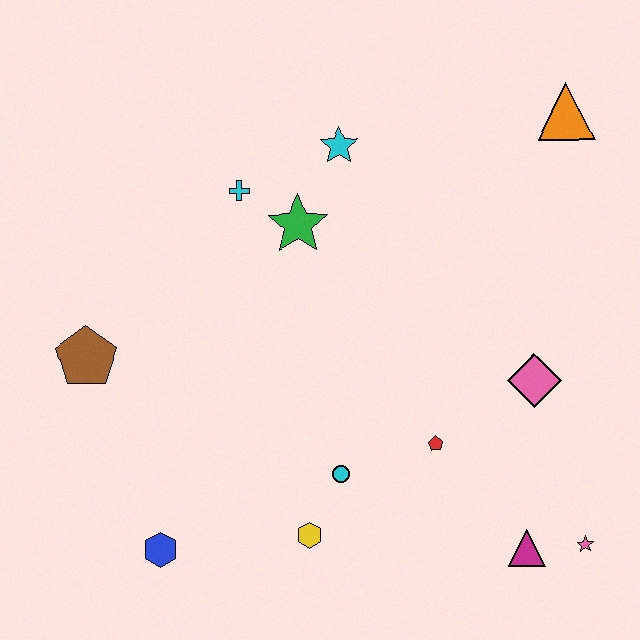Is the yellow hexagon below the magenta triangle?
No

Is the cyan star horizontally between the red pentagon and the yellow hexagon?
Yes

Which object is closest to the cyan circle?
The yellow hexagon is closest to the cyan circle.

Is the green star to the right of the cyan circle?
No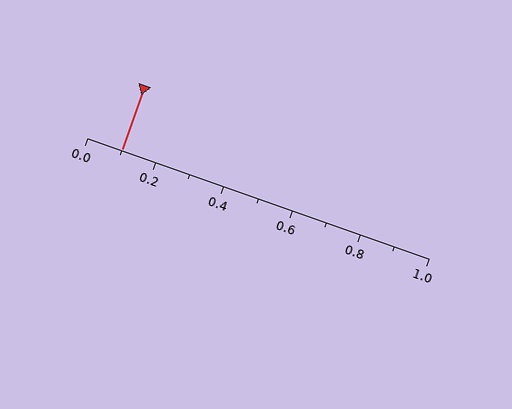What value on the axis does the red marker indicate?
The marker indicates approximately 0.1.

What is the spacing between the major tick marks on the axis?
The major ticks are spaced 0.2 apart.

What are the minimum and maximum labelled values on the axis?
The axis runs from 0.0 to 1.0.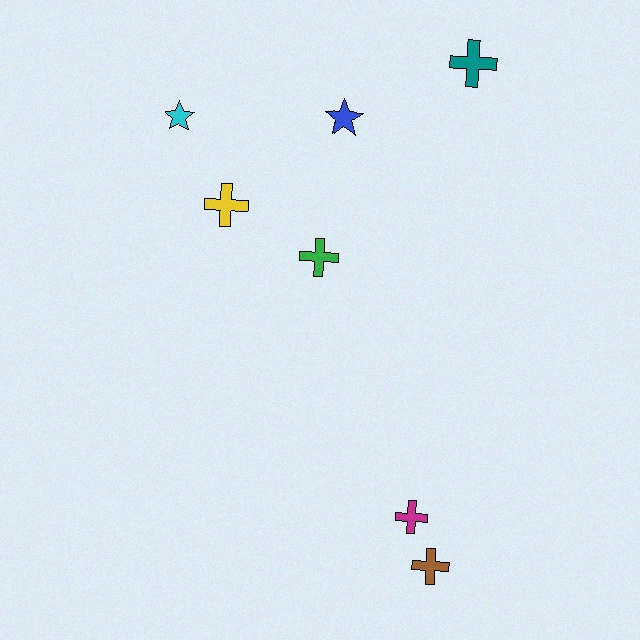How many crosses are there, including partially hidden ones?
There are 5 crosses.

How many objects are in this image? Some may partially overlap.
There are 7 objects.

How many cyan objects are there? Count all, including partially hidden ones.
There is 1 cyan object.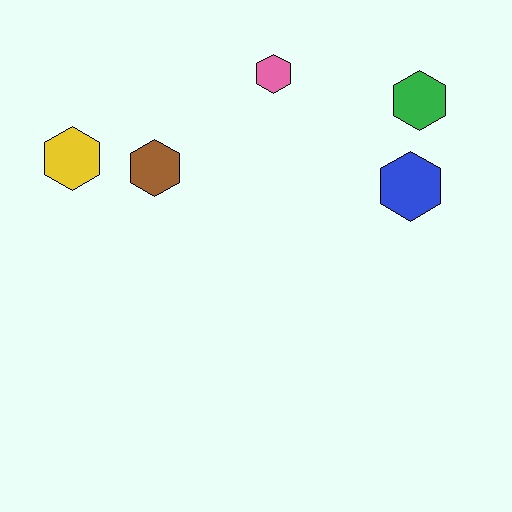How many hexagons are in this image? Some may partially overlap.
There are 5 hexagons.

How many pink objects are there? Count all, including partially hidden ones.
There is 1 pink object.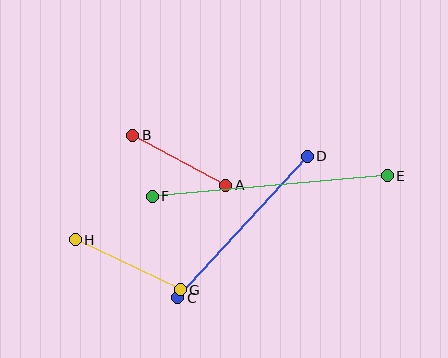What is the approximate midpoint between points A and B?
The midpoint is at approximately (179, 160) pixels.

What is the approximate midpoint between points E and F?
The midpoint is at approximately (270, 186) pixels.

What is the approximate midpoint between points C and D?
The midpoint is at approximately (243, 227) pixels.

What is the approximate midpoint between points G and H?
The midpoint is at approximately (128, 265) pixels.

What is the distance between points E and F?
The distance is approximately 236 pixels.